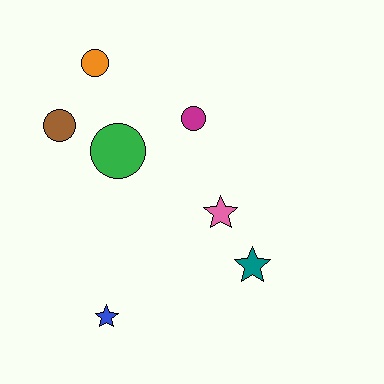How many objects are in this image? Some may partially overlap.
There are 7 objects.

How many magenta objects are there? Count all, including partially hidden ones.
There is 1 magenta object.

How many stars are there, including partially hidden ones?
There are 3 stars.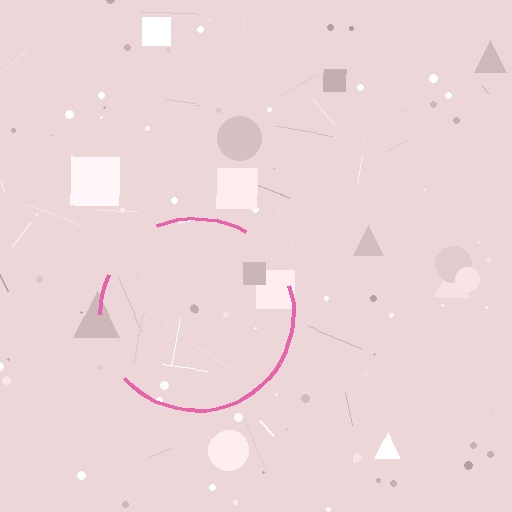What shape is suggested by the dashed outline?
The dashed outline suggests a circle.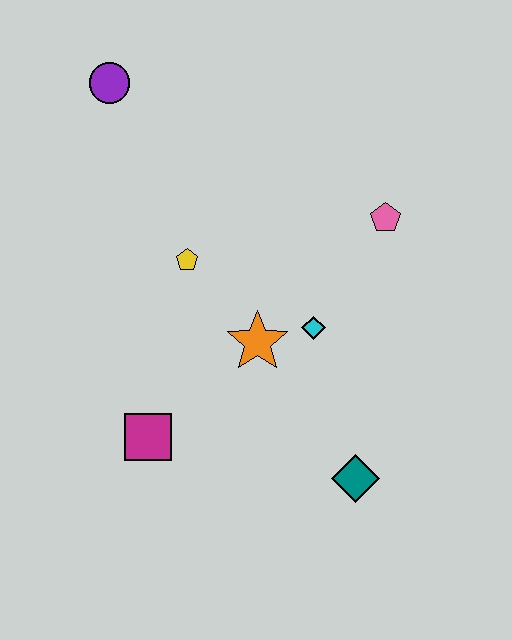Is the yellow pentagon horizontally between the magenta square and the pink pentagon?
Yes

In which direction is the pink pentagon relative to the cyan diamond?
The pink pentagon is above the cyan diamond.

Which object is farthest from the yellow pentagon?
The teal diamond is farthest from the yellow pentagon.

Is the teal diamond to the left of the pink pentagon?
Yes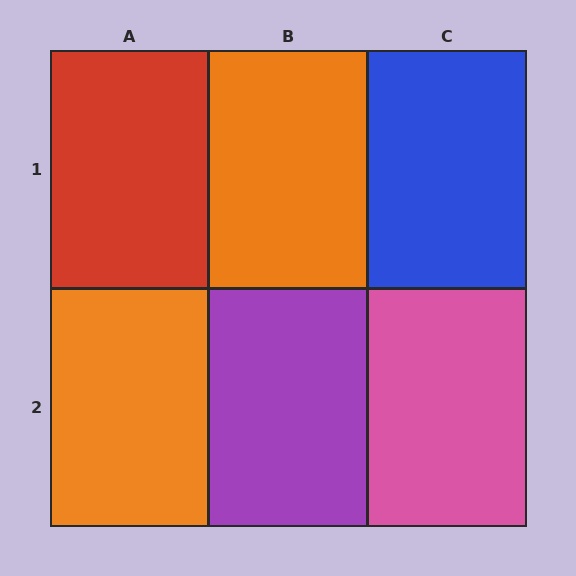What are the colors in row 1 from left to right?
Red, orange, blue.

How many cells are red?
1 cell is red.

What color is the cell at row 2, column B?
Purple.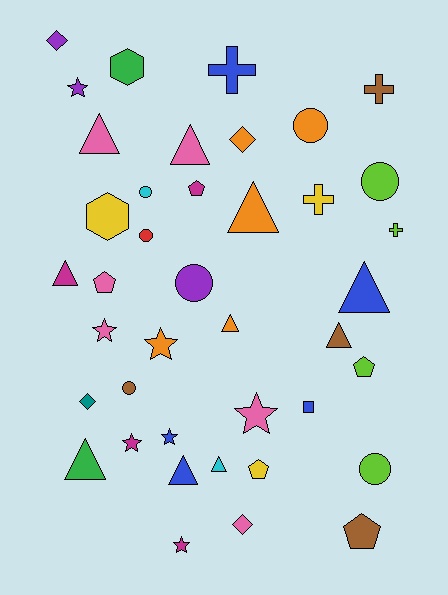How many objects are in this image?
There are 40 objects.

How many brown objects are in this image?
There are 4 brown objects.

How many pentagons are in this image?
There are 5 pentagons.